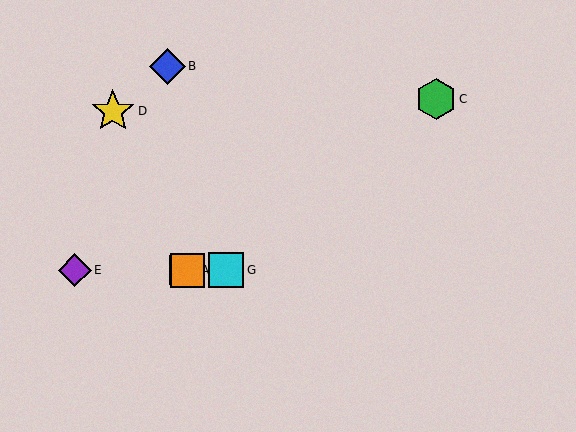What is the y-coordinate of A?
Object A is at y≈270.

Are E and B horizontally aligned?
No, E is at y≈270 and B is at y≈66.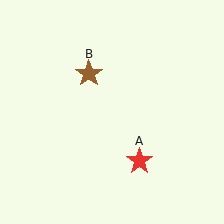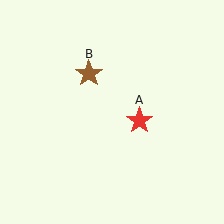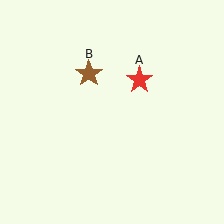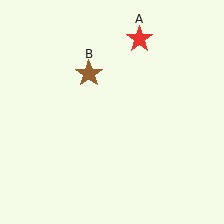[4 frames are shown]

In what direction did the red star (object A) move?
The red star (object A) moved up.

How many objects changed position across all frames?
1 object changed position: red star (object A).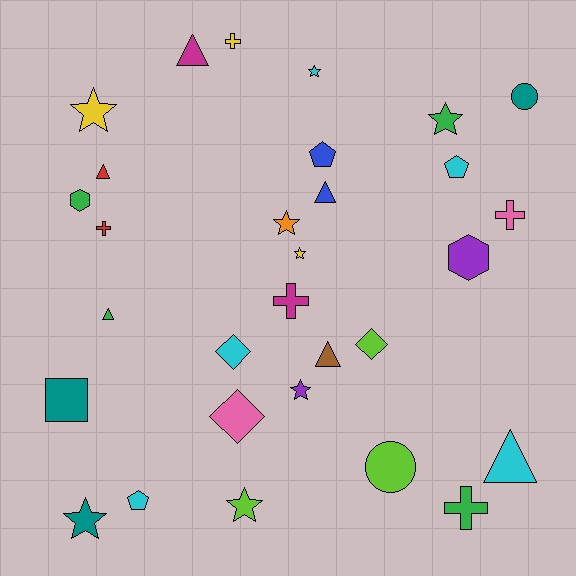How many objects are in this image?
There are 30 objects.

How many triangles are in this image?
There are 6 triangles.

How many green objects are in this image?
There are 4 green objects.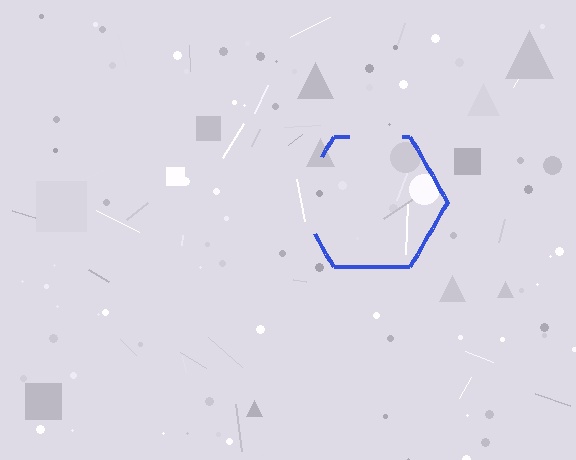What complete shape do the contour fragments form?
The contour fragments form a hexagon.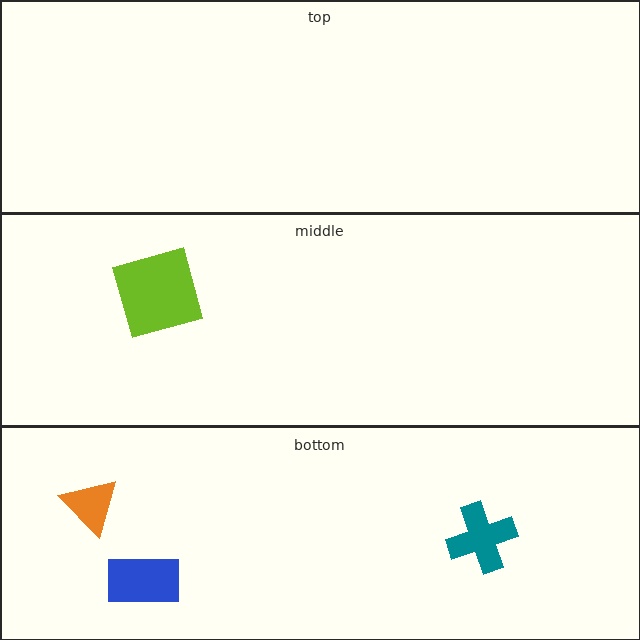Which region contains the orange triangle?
The bottom region.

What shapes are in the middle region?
The lime square.